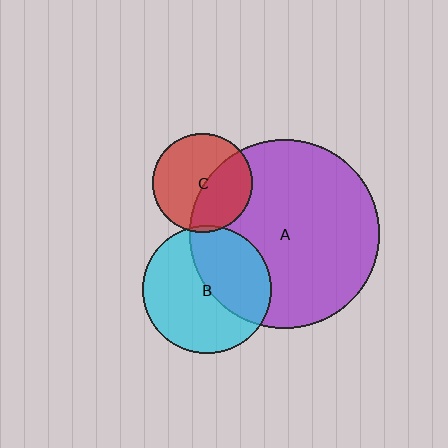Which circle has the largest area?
Circle A (purple).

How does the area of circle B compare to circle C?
Approximately 1.7 times.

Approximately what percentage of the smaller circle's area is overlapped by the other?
Approximately 5%.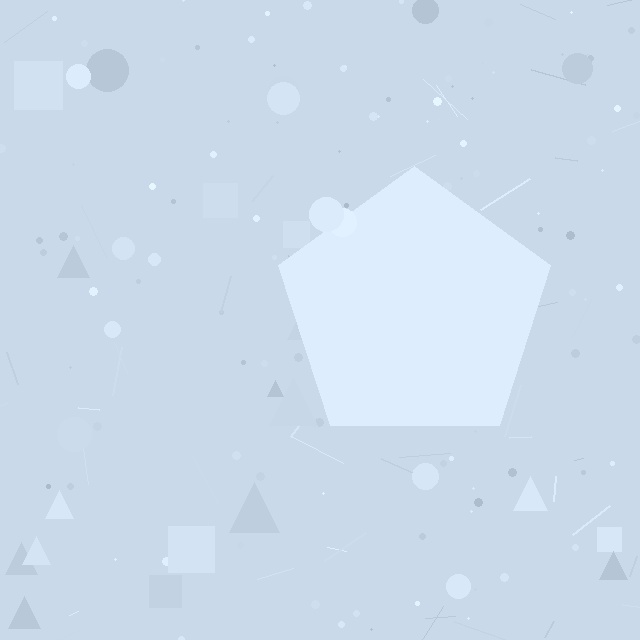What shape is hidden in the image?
A pentagon is hidden in the image.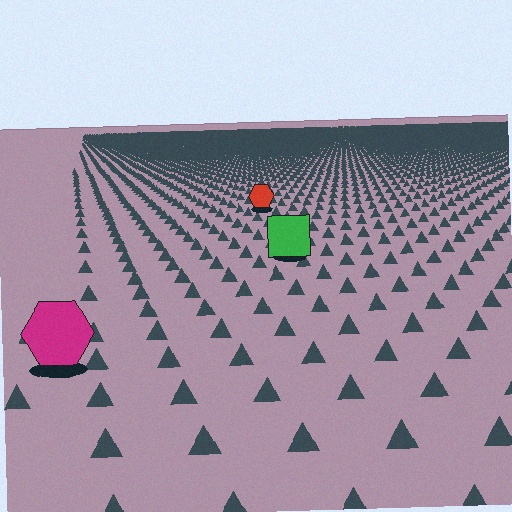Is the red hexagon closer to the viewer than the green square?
No. The green square is closer — you can tell from the texture gradient: the ground texture is coarser near it.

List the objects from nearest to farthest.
From nearest to farthest: the magenta hexagon, the green square, the red hexagon.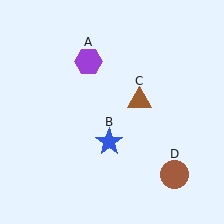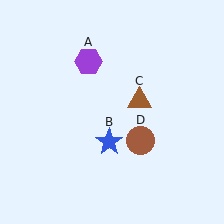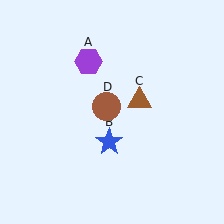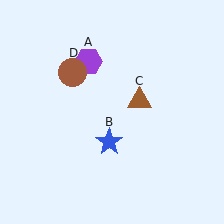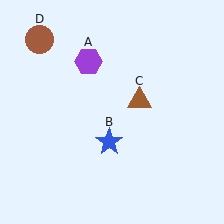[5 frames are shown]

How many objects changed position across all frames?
1 object changed position: brown circle (object D).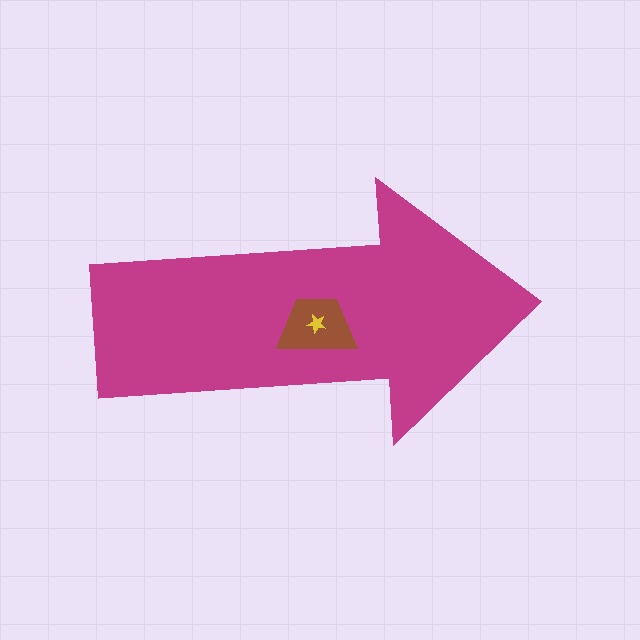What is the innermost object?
The yellow star.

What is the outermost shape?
The magenta arrow.